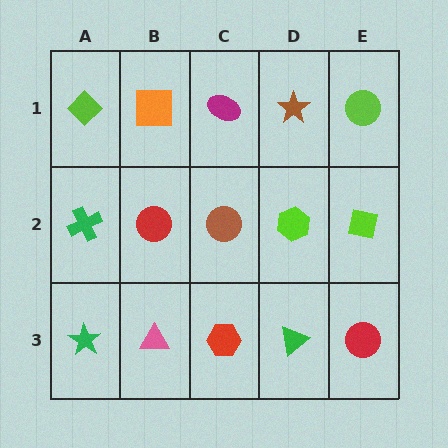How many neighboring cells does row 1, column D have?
3.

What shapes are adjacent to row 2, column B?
An orange square (row 1, column B), a pink triangle (row 3, column B), a green cross (row 2, column A), a brown circle (row 2, column C).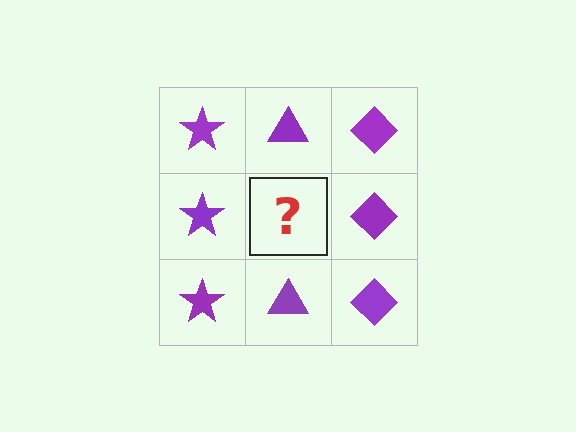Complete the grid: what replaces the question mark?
The question mark should be replaced with a purple triangle.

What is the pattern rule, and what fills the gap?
The rule is that each column has a consistent shape. The gap should be filled with a purple triangle.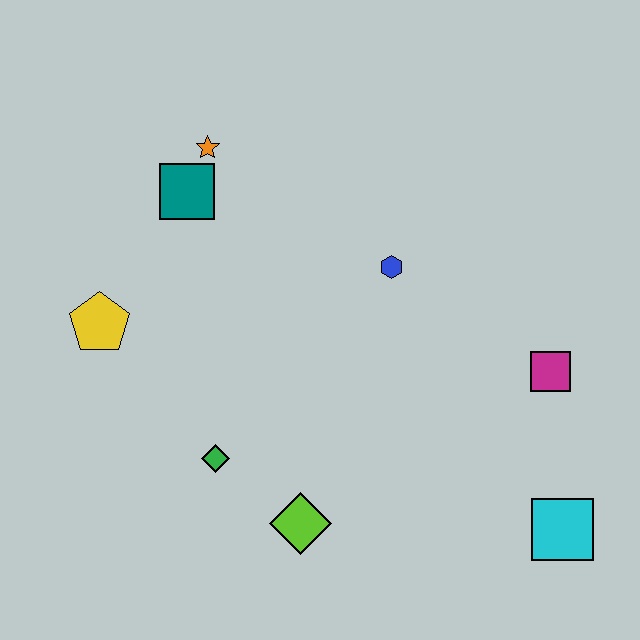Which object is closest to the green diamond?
The lime diamond is closest to the green diamond.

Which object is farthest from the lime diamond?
The orange star is farthest from the lime diamond.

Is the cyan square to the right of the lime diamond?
Yes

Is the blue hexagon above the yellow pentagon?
Yes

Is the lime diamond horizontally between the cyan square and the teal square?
Yes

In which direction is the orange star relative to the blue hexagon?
The orange star is to the left of the blue hexagon.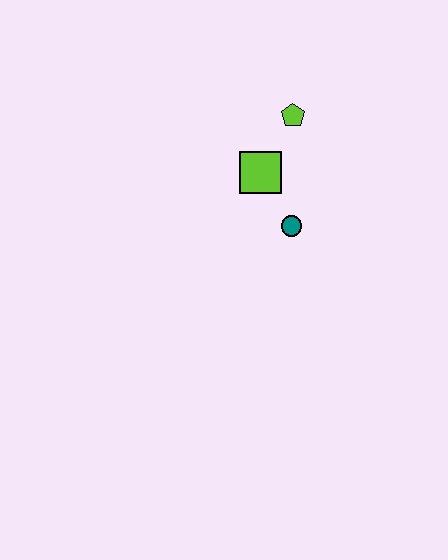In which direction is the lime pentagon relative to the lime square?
The lime pentagon is above the lime square.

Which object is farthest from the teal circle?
The lime pentagon is farthest from the teal circle.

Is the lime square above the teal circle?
Yes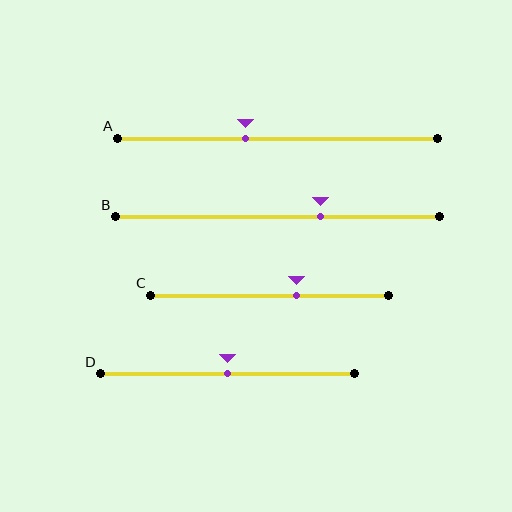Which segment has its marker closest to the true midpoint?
Segment D has its marker closest to the true midpoint.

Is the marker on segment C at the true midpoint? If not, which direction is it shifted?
No, the marker on segment C is shifted to the right by about 11% of the segment length.